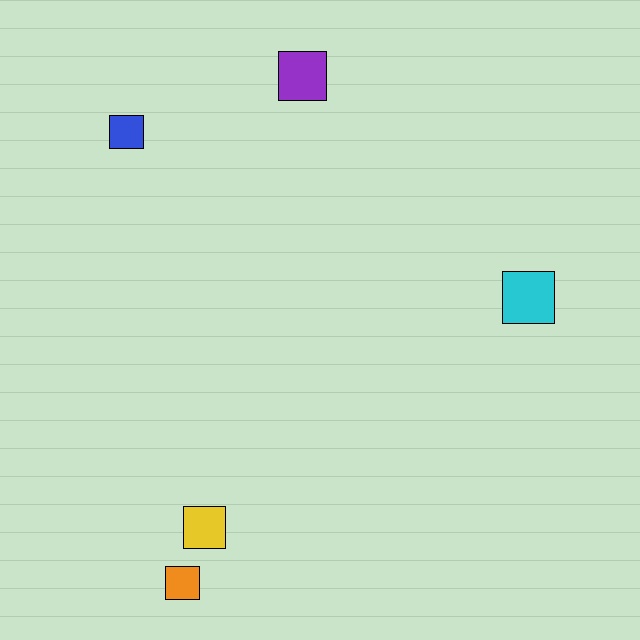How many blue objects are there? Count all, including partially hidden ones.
There is 1 blue object.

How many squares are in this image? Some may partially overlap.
There are 5 squares.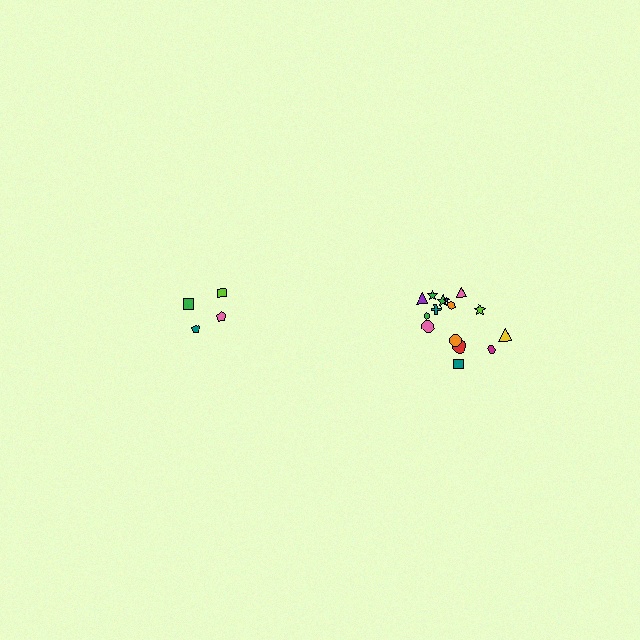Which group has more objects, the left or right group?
The right group.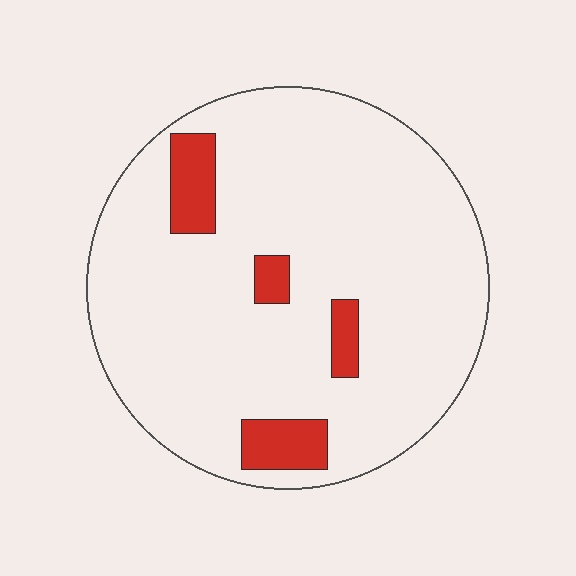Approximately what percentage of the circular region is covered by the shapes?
Approximately 10%.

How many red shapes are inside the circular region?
4.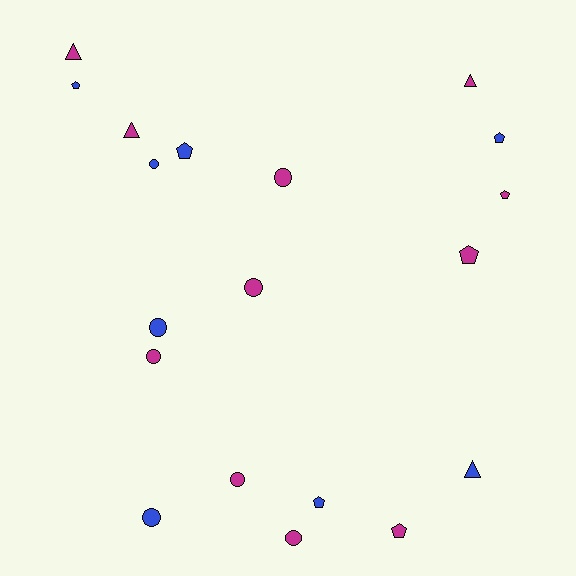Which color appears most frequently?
Magenta, with 11 objects.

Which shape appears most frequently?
Circle, with 8 objects.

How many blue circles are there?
There are 3 blue circles.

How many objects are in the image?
There are 19 objects.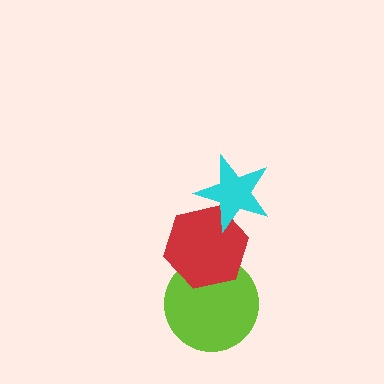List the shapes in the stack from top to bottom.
From top to bottom: the cyan star, the red hexagon, the lime circle.